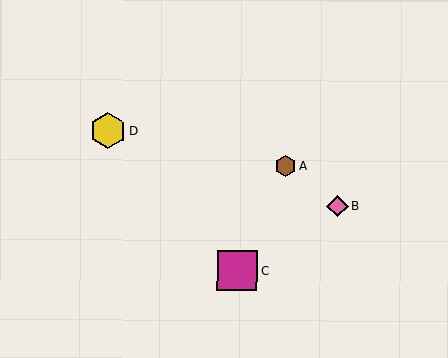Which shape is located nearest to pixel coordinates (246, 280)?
The magenta square (labeled C) at (237, 271) is nearest to that location.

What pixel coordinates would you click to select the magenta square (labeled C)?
Click at (237, 271) to select the magenta square C.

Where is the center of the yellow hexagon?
The center of the yellow hexagon is at (108, 131).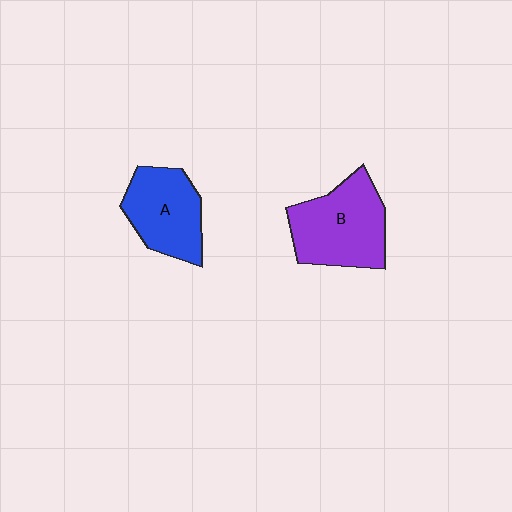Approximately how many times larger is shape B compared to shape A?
Approximately 1.2 times.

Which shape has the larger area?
Shape B (purple).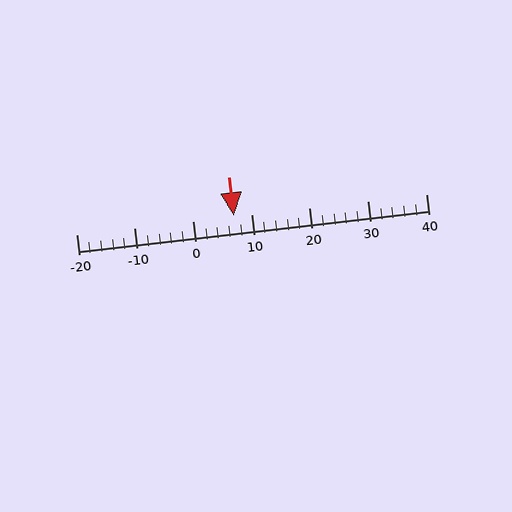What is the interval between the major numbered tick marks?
The major tick marks are spaced 10 units apart.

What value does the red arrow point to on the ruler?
The red arrow points to approximately 7.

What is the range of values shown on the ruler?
The ruler shows values from -20 to 40.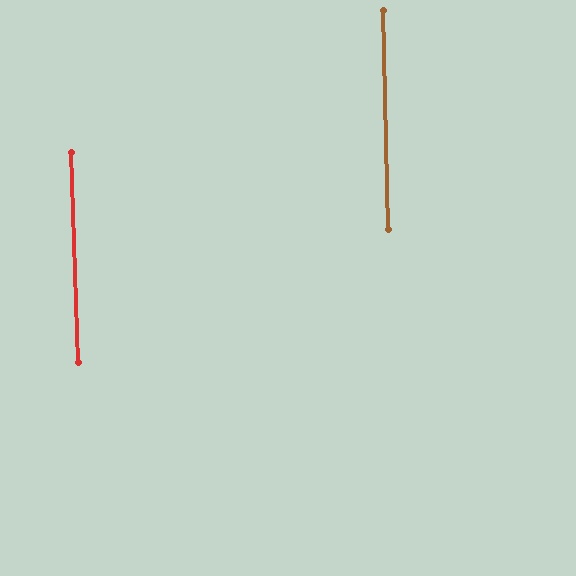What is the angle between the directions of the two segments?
Approximately 1 degree.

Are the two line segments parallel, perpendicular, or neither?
Parallel — their directions differ by only 0.7°.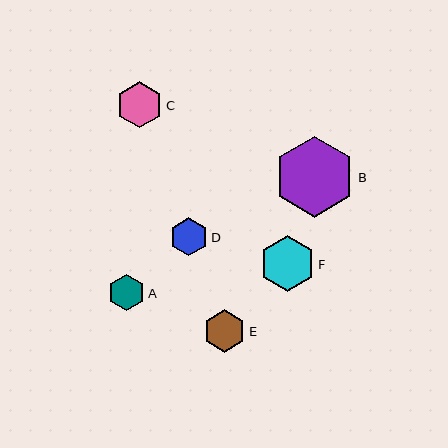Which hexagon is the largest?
Hexagon B is the largest with a size of approximately 81 pixels.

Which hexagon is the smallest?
Hexagon A is the smallest with a size of approximately 36 pixels.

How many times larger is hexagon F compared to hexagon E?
Hexagon F is approximately 1.3 times the size of hexagon E.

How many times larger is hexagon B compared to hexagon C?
Hexagon B is approximately 1.8 times the size of hexagon C.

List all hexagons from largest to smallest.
From largest to smallest: B, F, C, E, D, A.